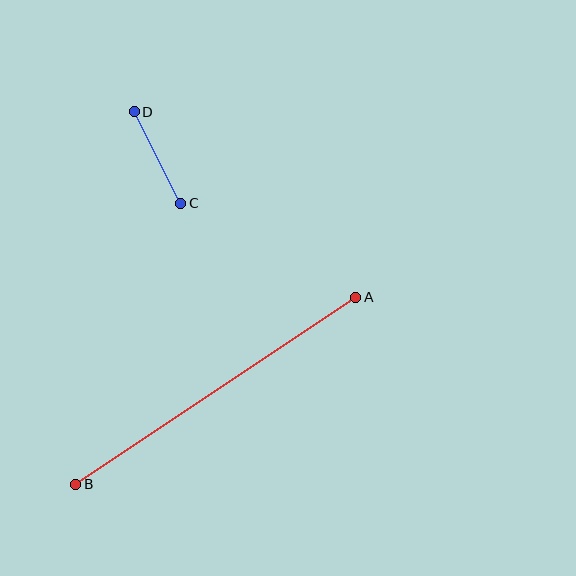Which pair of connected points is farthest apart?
Points A and B are farthest apart.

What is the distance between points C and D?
The distance is approximately 103 pixels.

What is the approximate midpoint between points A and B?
The midpoint is at approximately (216, 391) pixels.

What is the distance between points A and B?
The distance is approximately 337 pixels.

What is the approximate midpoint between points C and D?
The midpoint is at approximately (158, 158) pixels.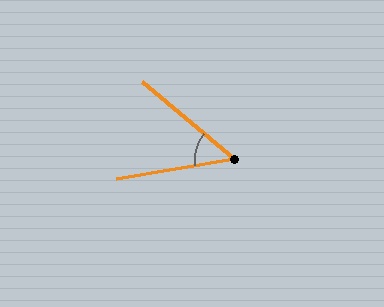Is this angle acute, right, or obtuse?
It is acute.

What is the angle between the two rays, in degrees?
Approximately 50 degrees.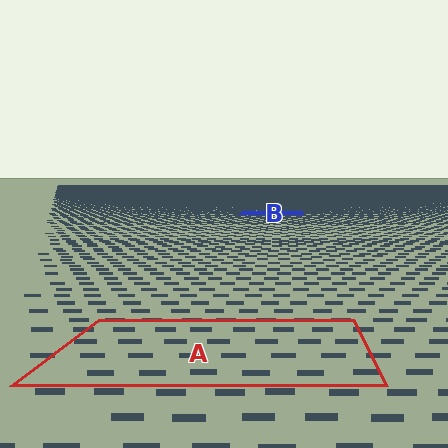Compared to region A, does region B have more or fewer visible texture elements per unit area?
Region B has more texture elements per unit area — they are packed more densely because it is farther away.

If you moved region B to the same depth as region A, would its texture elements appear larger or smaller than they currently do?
They would appear larger. At a closer depth, the same texture elements are projected at a bigger on-screen size.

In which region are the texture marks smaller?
The texture marks are smaller in region B, because it is farther away.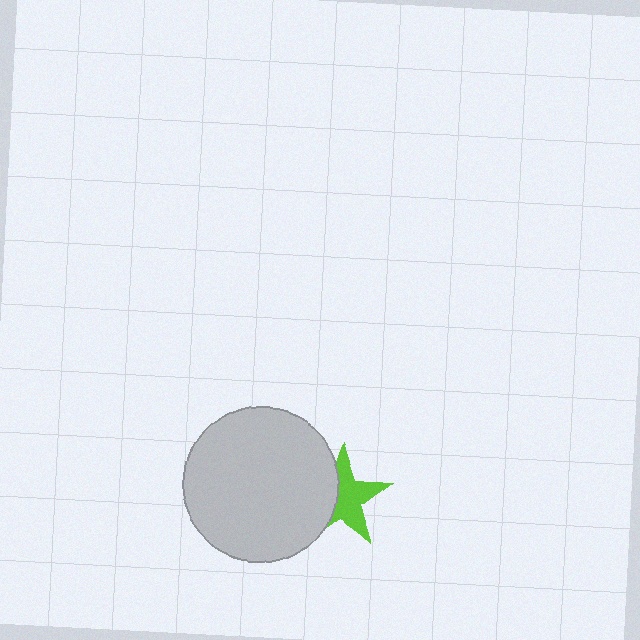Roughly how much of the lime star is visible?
About half of it is visible (roughly 59%).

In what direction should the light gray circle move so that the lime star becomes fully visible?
The light gray circle should move left. That is the shortest direction to clear the overlap and leave the lime star fully visible.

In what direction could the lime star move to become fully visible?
The lime star could move right. That would shift it out from behind the light gray circle entirely.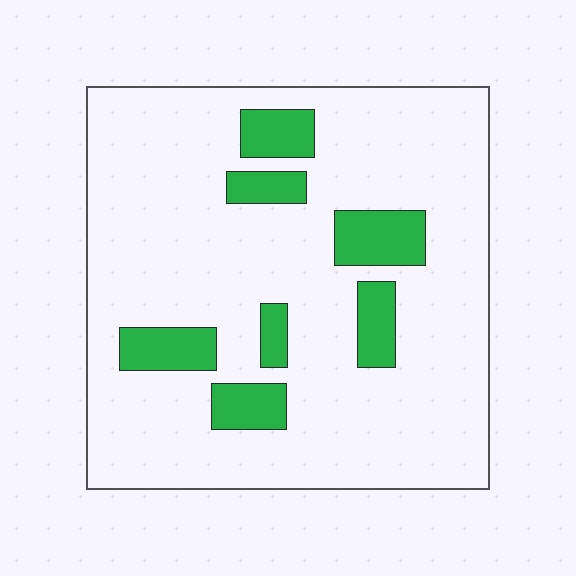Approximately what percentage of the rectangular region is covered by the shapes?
Approximately 15%.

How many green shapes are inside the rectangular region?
7.